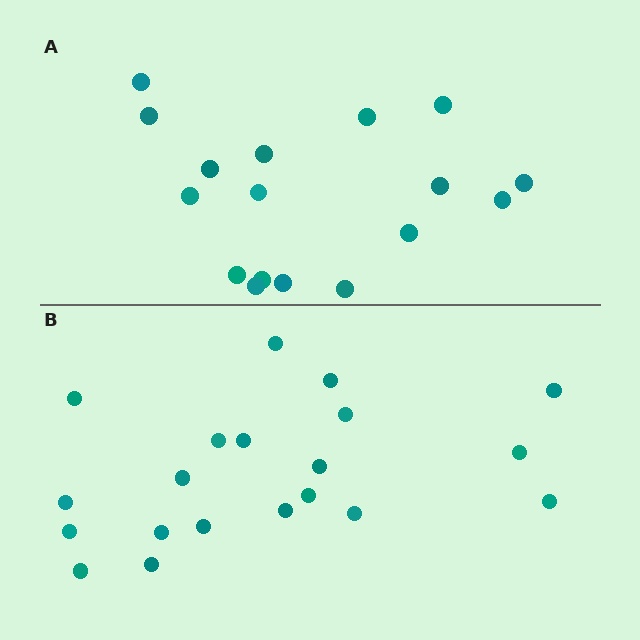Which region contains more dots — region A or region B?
Region B (the bottom region) has more dots.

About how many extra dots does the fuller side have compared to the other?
Region B has just a few more — roughly 2 or 3 more dots than region A.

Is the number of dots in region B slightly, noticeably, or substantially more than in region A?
Region B has only slightly more — the two regions are fairly close. The ratio is roughly 1.2 to 1.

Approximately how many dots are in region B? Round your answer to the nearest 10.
About 20 dots.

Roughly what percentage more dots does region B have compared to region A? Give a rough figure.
About 20% more.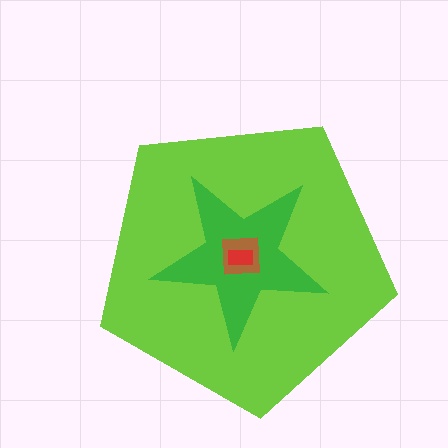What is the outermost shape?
The lime pentagon.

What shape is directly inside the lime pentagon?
The green star.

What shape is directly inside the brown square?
The red rectangle.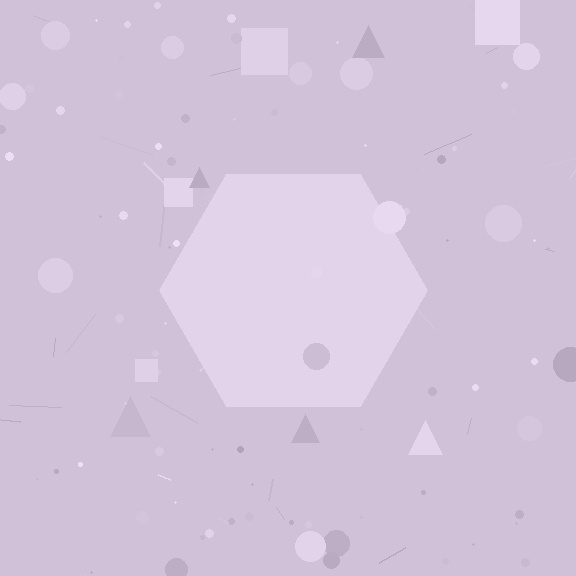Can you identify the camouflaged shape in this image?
The camouflaged shape is a hexagon.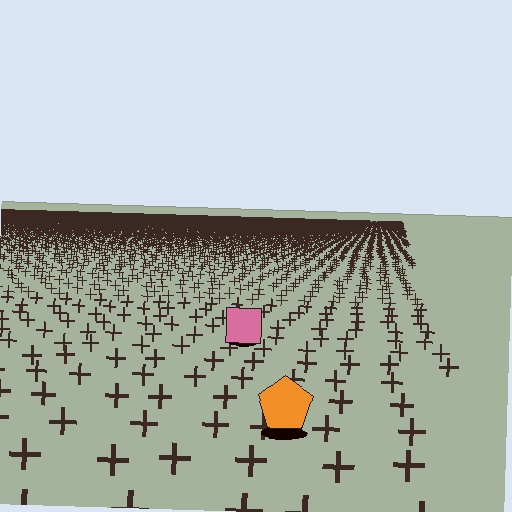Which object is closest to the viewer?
The orange pentagon is closest. The texture marks near it are larger and more spread out.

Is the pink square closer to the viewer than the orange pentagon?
No. The orange pentagon is closer — you can tell from the texture gradient: the ground texture is coarser near it.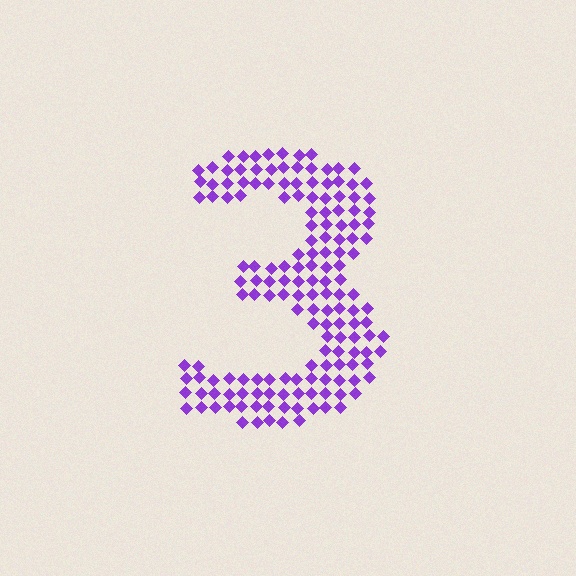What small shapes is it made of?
It is made of small diamonds.